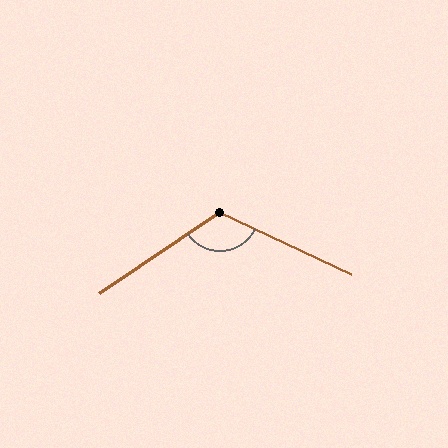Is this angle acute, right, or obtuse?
It is obtuse.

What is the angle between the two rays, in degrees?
Approximately 120 degrees.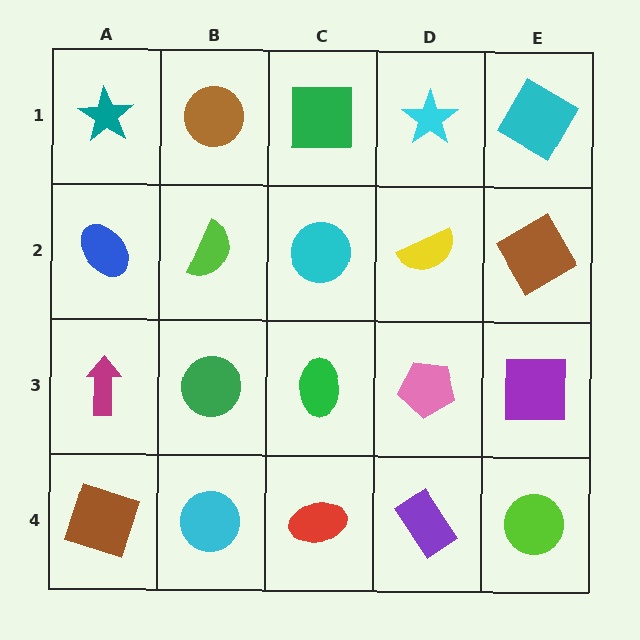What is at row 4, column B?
A cyan circle.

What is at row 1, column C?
A green square.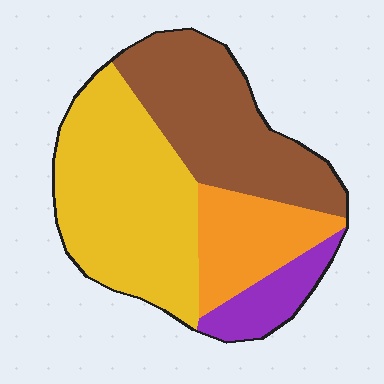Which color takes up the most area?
Yellow, at roughly 40%.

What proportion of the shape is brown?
Brown takes up about one third (1/3) of the shape.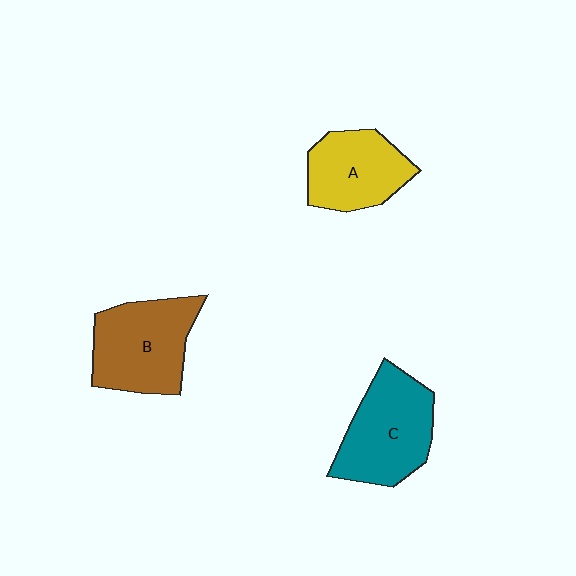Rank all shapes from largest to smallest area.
From largest to smallest: C (teal), B (brown), A (yellow).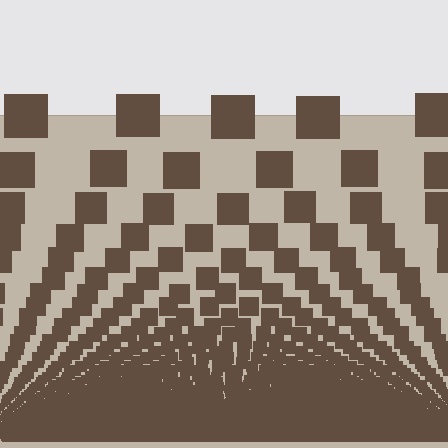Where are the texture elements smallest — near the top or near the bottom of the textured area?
Near the bottom.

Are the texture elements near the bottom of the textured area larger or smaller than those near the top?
Smaller. The gradient is inverted — elements near the bottom are smaller and denser.